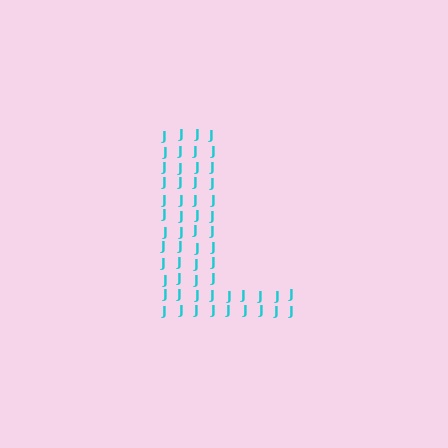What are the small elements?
The small elements are letter J's.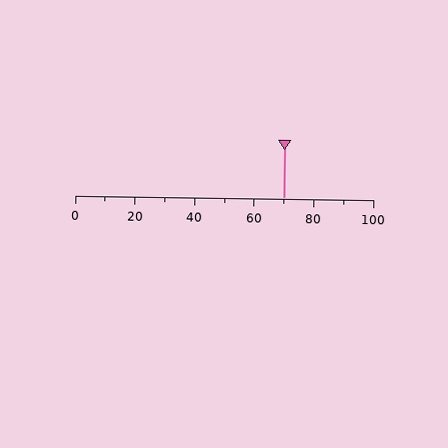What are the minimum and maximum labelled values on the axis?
The axis runs from 0 to 100.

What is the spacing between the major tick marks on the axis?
The major ticks are spaced 20 apart.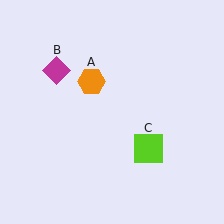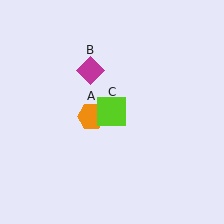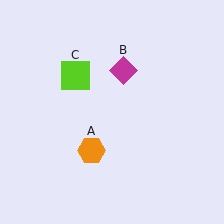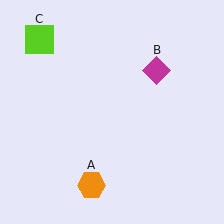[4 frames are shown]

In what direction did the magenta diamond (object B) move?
The magenta diamond (object B) moved right.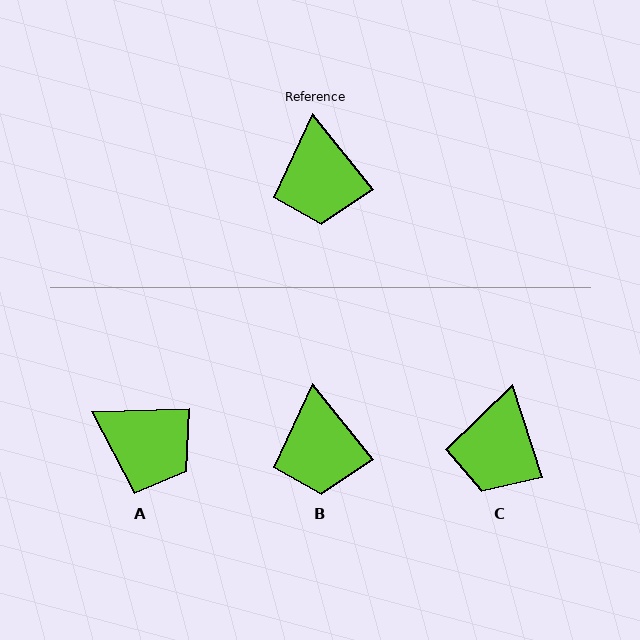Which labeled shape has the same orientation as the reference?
B.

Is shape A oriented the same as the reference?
No, it is off by about 53 degrees.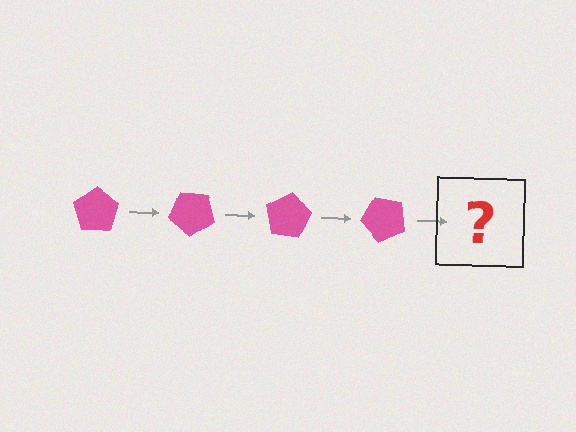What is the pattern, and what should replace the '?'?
The pattern is that the pentagon rotates 40 degrees each step. The '?' should be a pink pentagon rotated 160 degrees.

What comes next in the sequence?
The next element should be a pink pentagon rotated 160 degrees.